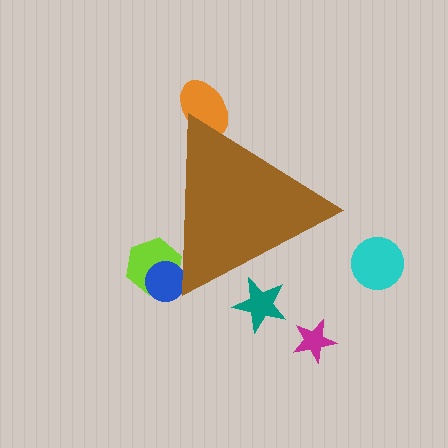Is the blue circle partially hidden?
Yes, the blue circle is partially hidden behind the brown triangle.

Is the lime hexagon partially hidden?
Yes, the lime hexagon is partially hidden behind the brown triangle.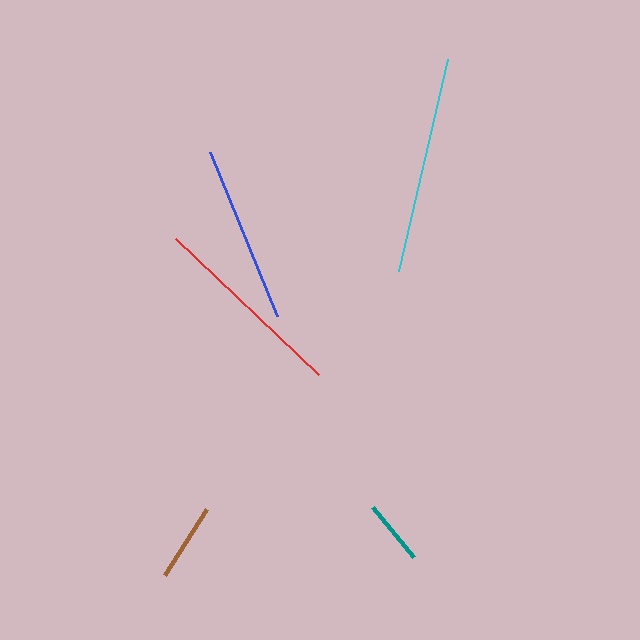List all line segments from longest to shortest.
From longest to shortest: cyan, red, blue, brown, teal.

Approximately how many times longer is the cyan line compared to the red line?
The cyan line is approximately 1.1 times the length of the red line.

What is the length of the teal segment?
The teal segment is approximately 65 pixels long.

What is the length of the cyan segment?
The cyan segment is approximately 217 pixels long.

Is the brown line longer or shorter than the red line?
The red line is longer than the brown line.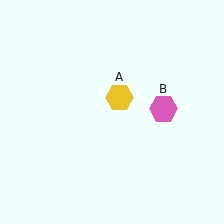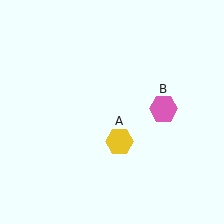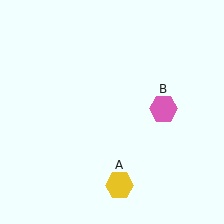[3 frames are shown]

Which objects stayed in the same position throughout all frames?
Pink hexagon (object B) remained stationary.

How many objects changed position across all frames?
1 object changed position: yellow hexagon (object A).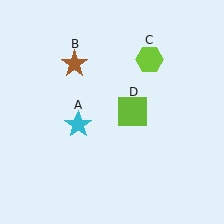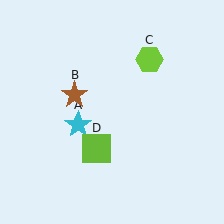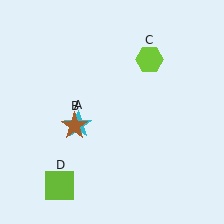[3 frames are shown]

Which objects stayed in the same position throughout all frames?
Cyan star (object A) and lime hexagon (object C) remained stationary.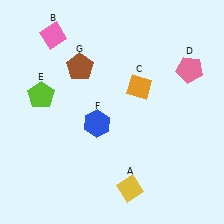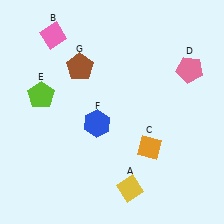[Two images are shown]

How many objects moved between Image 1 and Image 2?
1 object moved between the two images.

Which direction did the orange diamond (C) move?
The orange diamond (C) moved down.